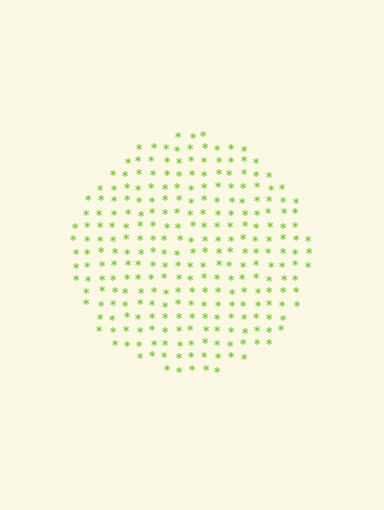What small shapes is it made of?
It is made of small asterisks.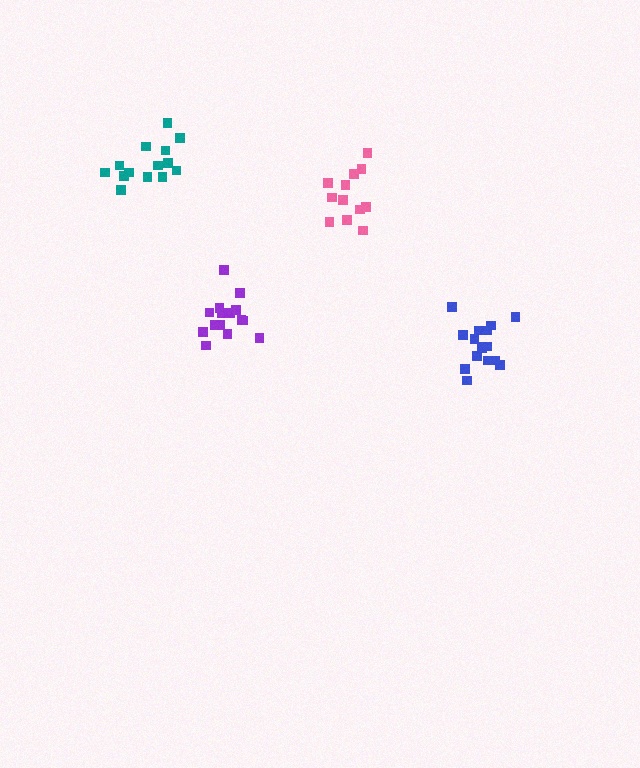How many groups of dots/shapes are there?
There are 4 groups.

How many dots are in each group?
Group 1: 16 dots, Group 2: 12 dots, Group 3: 14 dots, Group 4: 15 dots (57 total).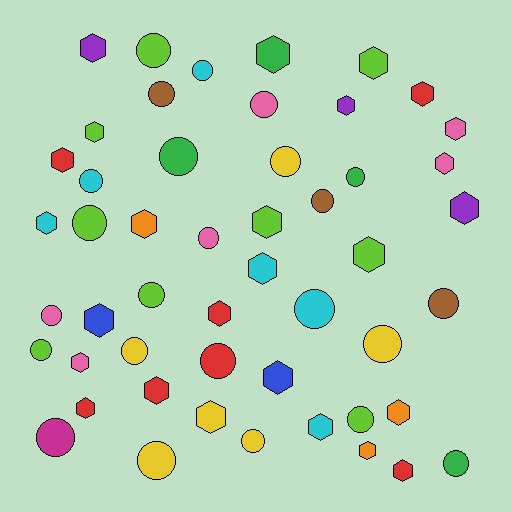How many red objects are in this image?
There are 7 red objects.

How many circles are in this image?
There are 24 circles.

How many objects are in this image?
There are 50 objects.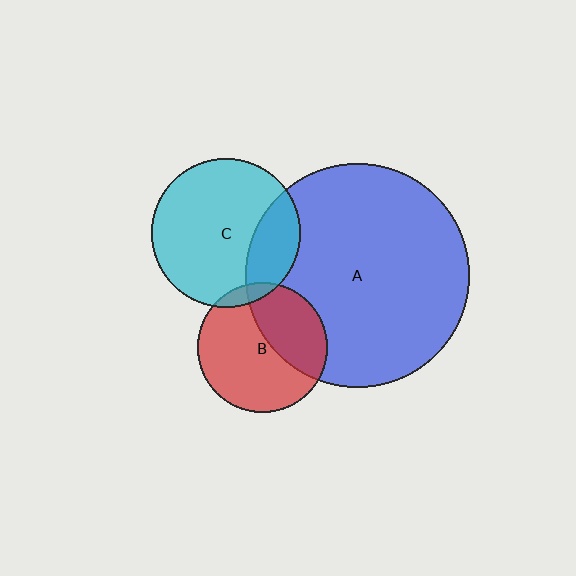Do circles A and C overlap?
Yes.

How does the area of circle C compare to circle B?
Approximately 1.3 times.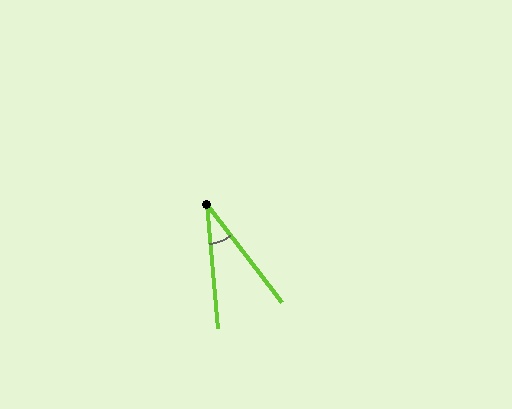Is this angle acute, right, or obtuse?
It is acute.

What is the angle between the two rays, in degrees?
Approximately 32 degrees.